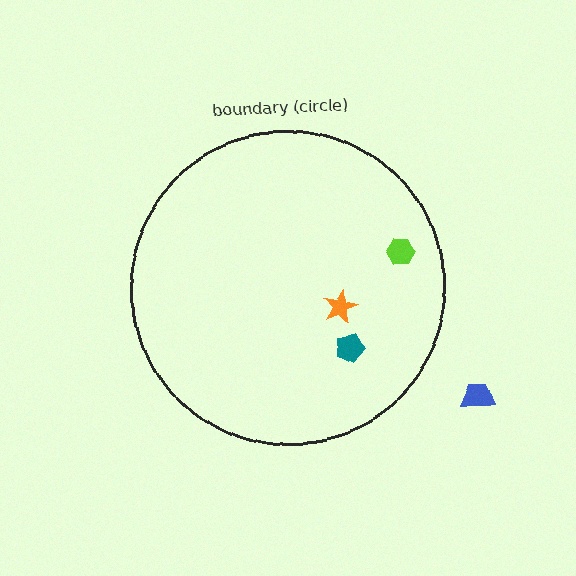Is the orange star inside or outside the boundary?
Inside.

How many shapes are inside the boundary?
3 inside, 1 outside.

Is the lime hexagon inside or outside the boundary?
Inside.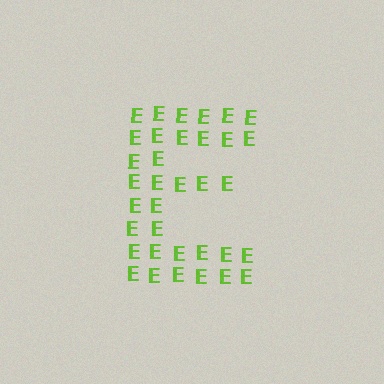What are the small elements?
The small elements are letter E's.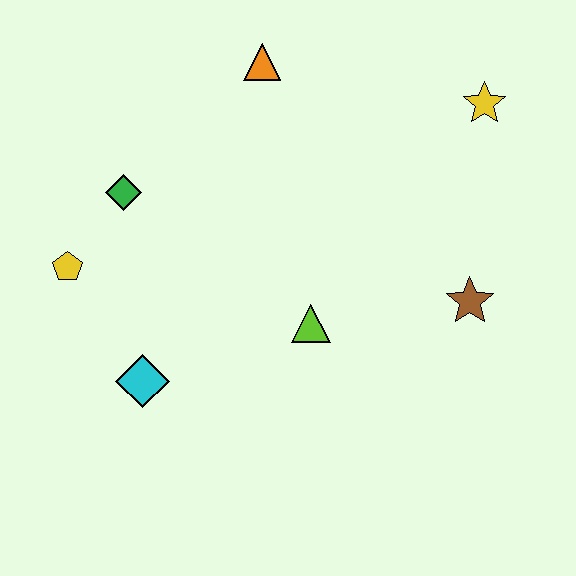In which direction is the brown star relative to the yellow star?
The brown star is below the yellow star.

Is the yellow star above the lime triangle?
Yes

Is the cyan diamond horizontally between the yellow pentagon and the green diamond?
No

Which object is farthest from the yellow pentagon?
The yellow star is farthest from the yellow pentagon.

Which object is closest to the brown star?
The lime triangle is closest to the brown star.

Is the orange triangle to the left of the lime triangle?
Yes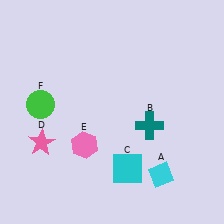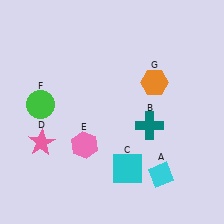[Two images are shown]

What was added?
An orange hexagon (G) was added in Image 2.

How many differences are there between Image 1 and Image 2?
There is 1 difference between the two images.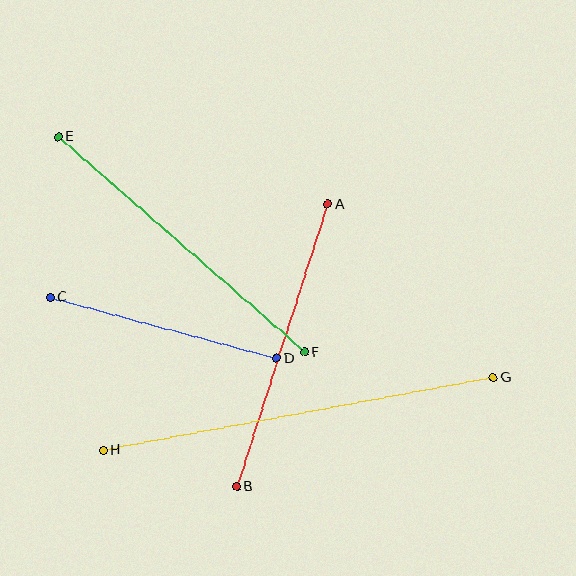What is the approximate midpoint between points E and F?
The midpoint is at approximately (181, 244) pixels.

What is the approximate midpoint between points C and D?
The midpoint is at approximately (164, 328) pixels.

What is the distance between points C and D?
The distance is approximately 234 pixels.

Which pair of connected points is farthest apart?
Points G and H are farthest apart.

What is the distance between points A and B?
The distance is approximately 297 pixels.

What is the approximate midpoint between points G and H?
The midpoint is at approximately (298, 414) pixels.